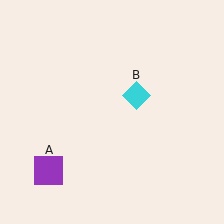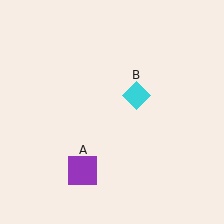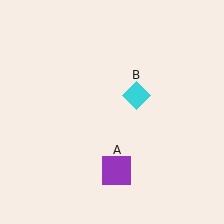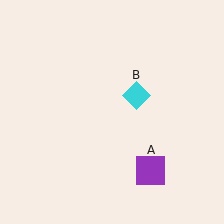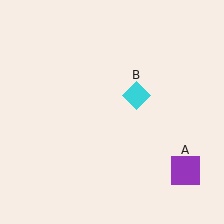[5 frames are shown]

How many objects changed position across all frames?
1 object changed position: purple square (object A).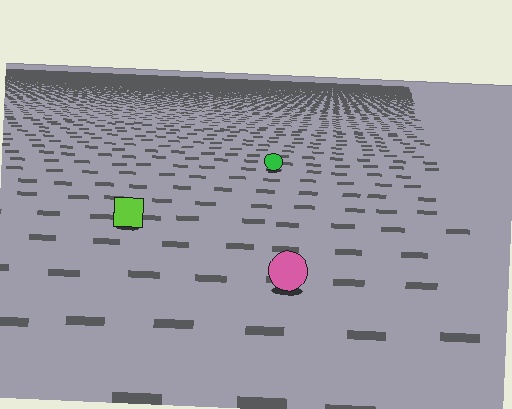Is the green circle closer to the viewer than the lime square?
No. The lime square is closer — you can tell from the texture gradient: the ground texture is coarser near it.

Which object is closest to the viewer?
The pink circle is closest. The texture marks near it are larger and more spread out.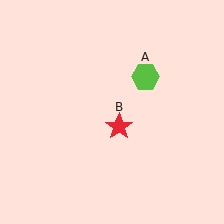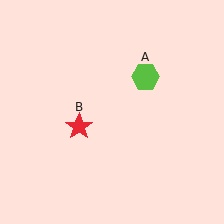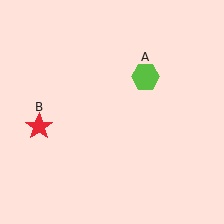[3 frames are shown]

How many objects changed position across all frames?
1 object changed position: red star (object B).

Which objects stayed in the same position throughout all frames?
Lime hexagon (object A) remained stationary.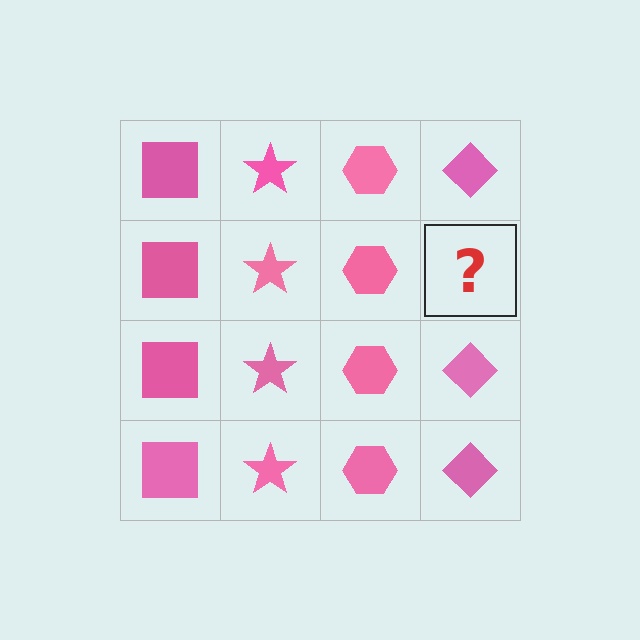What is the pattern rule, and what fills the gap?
The rule is that each column has a consistent shape. The gap should be filled with a pink diamond.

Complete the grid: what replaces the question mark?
The question mark should be replaced with a pink diamond.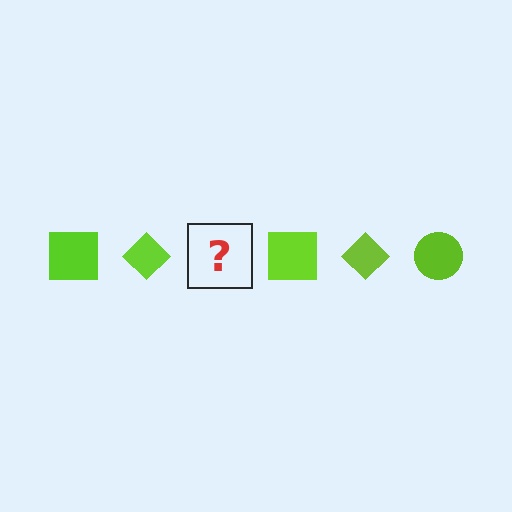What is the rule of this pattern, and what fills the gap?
The rule is that the pattern cycles through square, diamond, circle shapes in lime. The gap should be filled with a lime circle.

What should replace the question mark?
The question mark should be replaced with a lime circle.